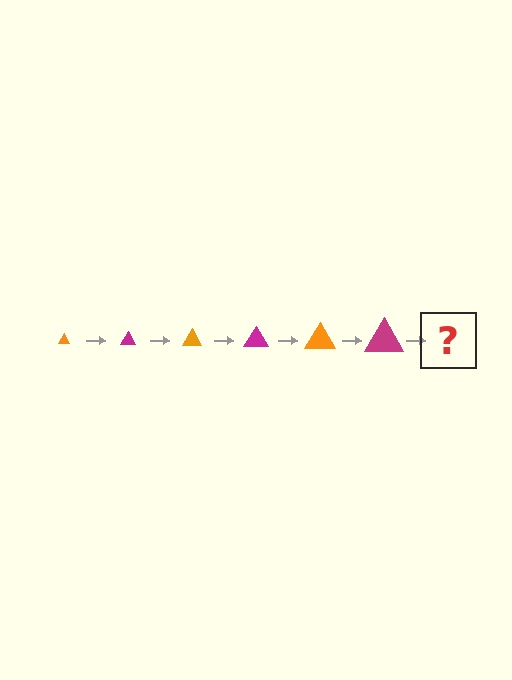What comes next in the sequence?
The next element should be an orange triangle, larger than the previous one.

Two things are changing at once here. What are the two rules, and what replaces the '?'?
The two rules are that the triangle grows larger each step and the color cycles through orange and magenta. The '?' should be an orange triangle, larger than the previous one.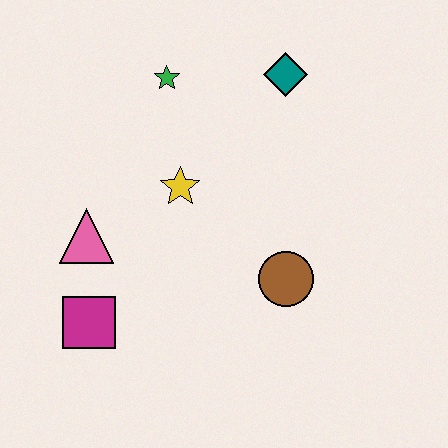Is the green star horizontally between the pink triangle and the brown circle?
Yes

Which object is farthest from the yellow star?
The magenta square is farthest from the yellow star.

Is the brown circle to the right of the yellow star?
Yes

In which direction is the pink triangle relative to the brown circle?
The pink triangle is to the left of the brown circle.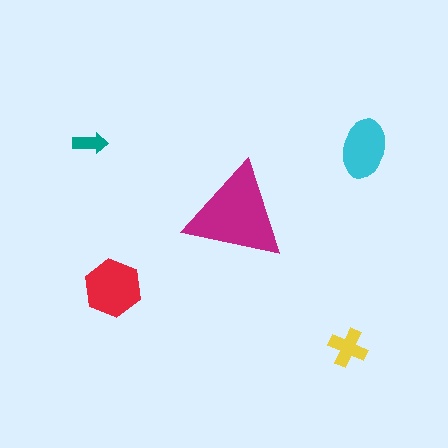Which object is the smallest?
The teal arrow.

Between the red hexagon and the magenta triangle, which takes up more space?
The magenta triangle.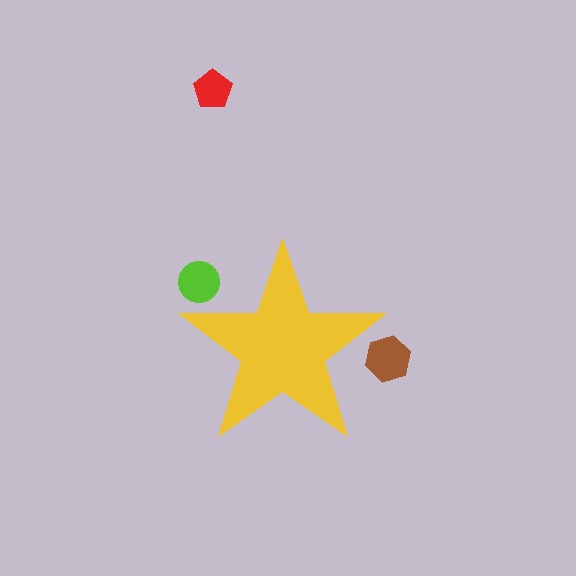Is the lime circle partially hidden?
Yes, the lime circle is partially hidden behind the yellow star.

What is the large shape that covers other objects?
A yellow star.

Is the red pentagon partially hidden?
No, the red pentagon is fully visible.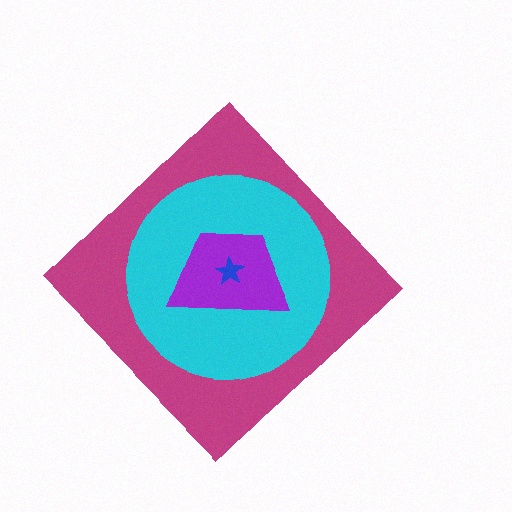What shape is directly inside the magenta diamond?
The cyan circle.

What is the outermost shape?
The magenta diamond.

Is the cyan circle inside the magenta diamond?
Yes.